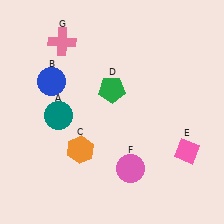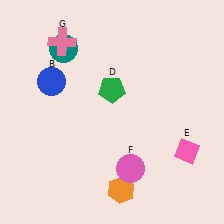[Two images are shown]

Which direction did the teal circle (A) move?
The teal circle (A) moved up.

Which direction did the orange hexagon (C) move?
The orange hexagon (C) moved right.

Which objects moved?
The objects that moved are: the teal circle (A), the orange hexagon (C).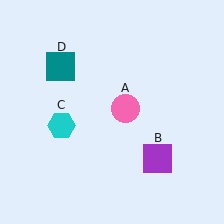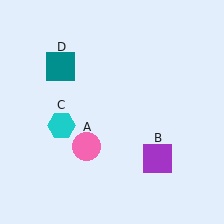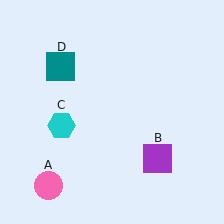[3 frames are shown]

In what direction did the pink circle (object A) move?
The pink circle (object A) moved down and to the left.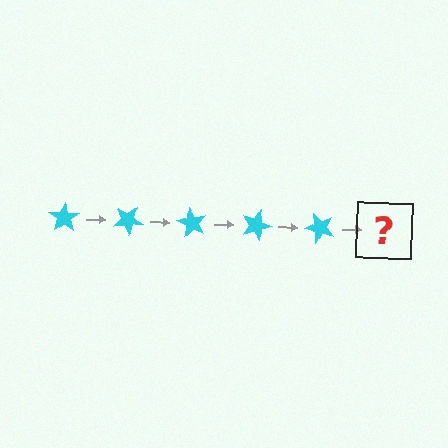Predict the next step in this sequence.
The next step is a cyan star rotated 150 degrees.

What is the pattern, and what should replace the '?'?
The pattern is that the star rotates 30 degrees each step. The '?' should be a cyan star rotated 150 degrees.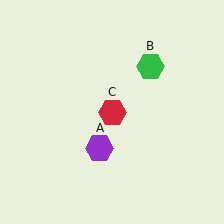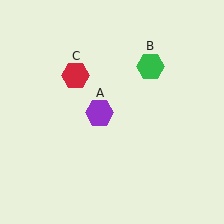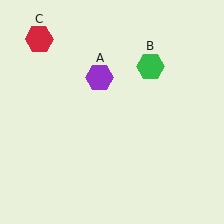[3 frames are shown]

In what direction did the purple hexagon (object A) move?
The purple hexagon (object A) moved up.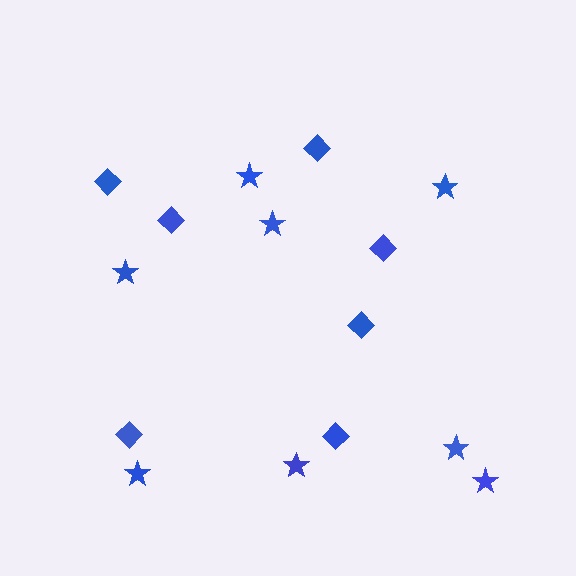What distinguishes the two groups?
There are 2 groups: one group of stars (8) and one group of diamonds (7).